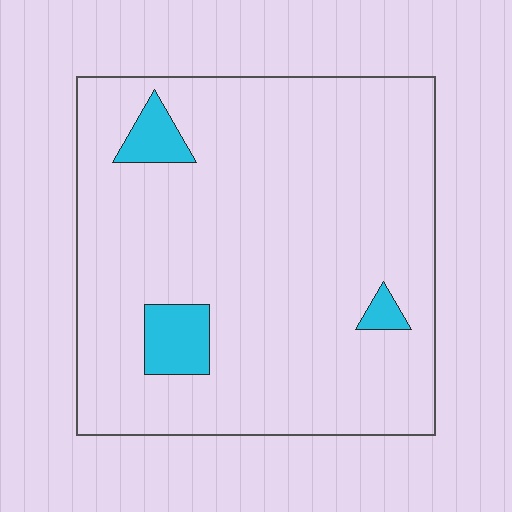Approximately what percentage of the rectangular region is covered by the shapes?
Approximately 5%.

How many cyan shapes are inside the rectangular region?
3.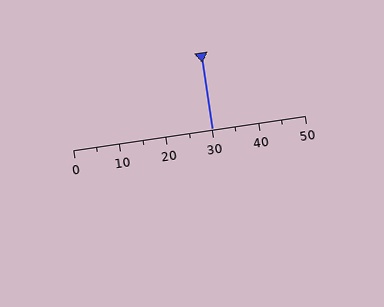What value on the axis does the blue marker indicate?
The marker indicates approximately 30.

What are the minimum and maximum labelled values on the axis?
The axis runs from 0 to 50.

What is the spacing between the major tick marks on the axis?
The major ticks are spaced 10 apart.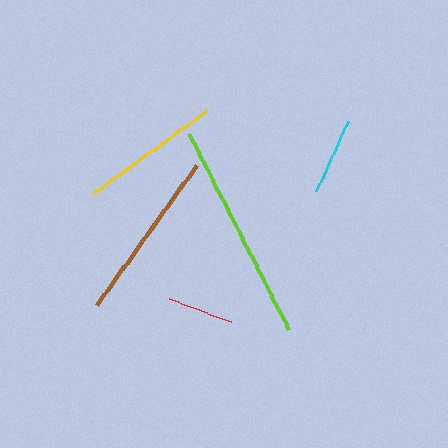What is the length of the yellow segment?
The yellow segment is approximately 141 pixels long.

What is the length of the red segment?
The red segment is approximately 65 pixels long.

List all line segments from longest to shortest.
From longest to shortest: lime, brown, yellow, cyan, red.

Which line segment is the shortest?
The red line is the shortest at approximately 65 pixels.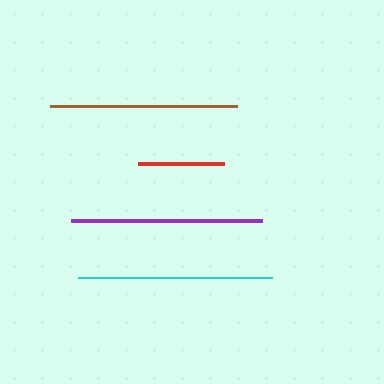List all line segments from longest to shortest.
From longest to shortest: cyan, purple, brown, red.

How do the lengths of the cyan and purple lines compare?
The cyan and purple lines are approximately the same length.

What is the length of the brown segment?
The brown segment is approximately 187 pixels long.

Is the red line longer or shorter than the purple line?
The purple line is longer than the red line.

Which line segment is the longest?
The cyan line is the longest at approximately 194 pixels.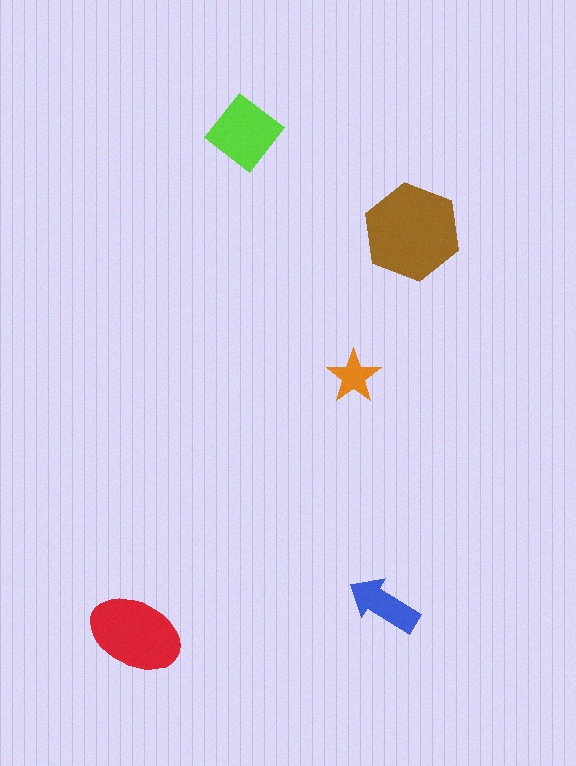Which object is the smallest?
The orange star.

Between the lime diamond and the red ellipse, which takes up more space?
The red ellipse.